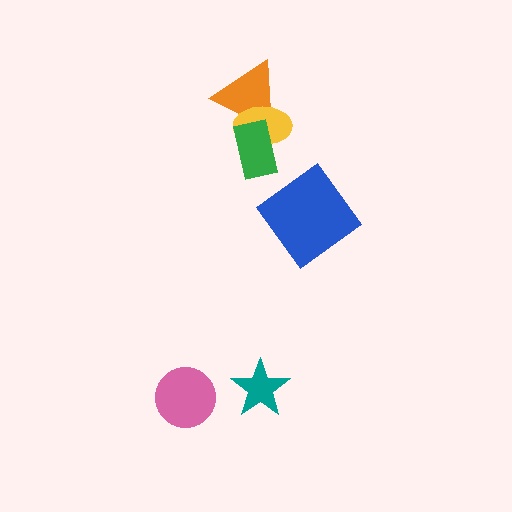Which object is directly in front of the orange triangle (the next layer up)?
The yellow ellipse is directly in front of the orange triangle.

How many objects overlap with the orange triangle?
2 objects overlap with the orange triangle.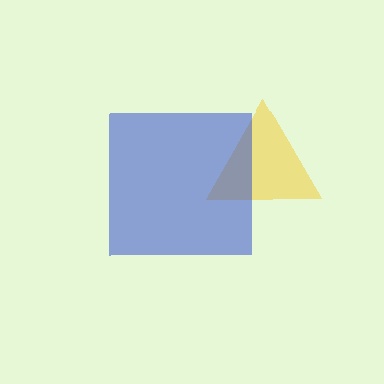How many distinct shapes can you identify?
There are 2 distinct shapes: a yellow triangle, a blue square.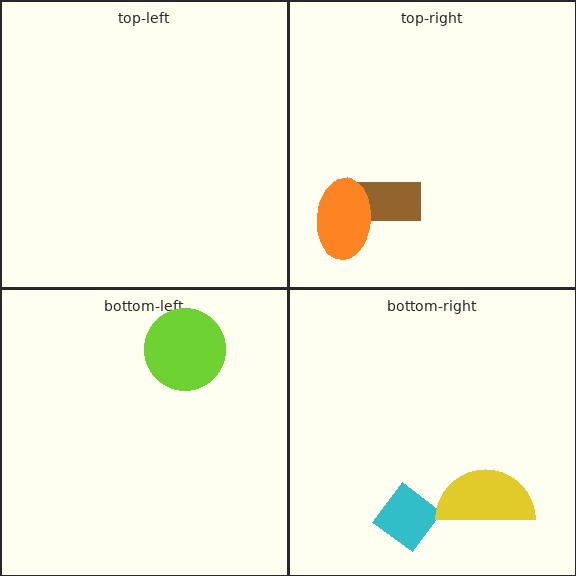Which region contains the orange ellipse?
The top-right region.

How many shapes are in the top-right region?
2.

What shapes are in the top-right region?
The brown rectangle, the orange ellipse.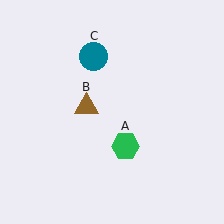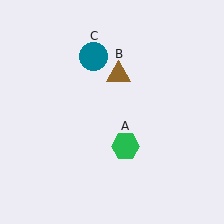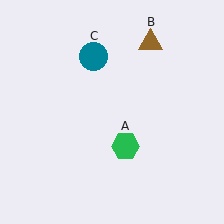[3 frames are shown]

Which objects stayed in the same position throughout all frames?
Green hexagon (object A) and teal circle (object C) remained stationary.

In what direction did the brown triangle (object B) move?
The brown triangle (object B) moved up and to the right.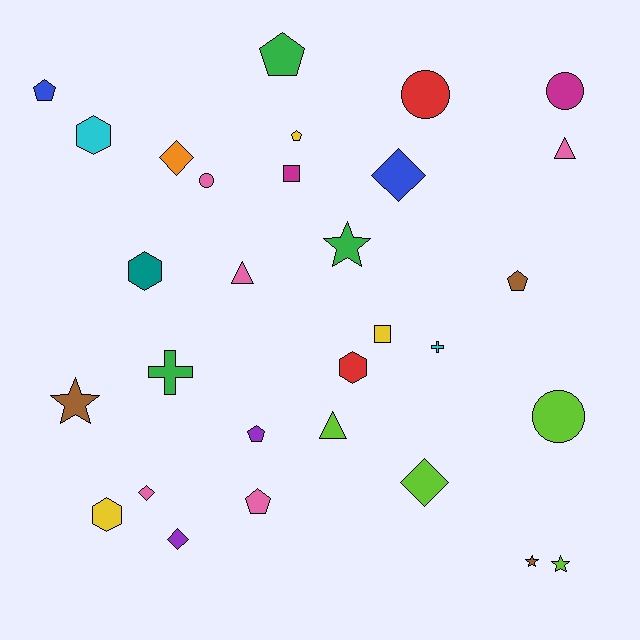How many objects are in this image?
There are 30 objects.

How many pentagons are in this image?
There are 6 pentagons.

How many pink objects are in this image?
There are 5 pink objects.